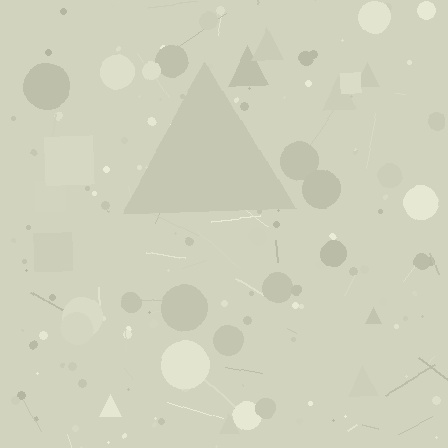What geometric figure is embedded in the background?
A triangle is embedded in the background.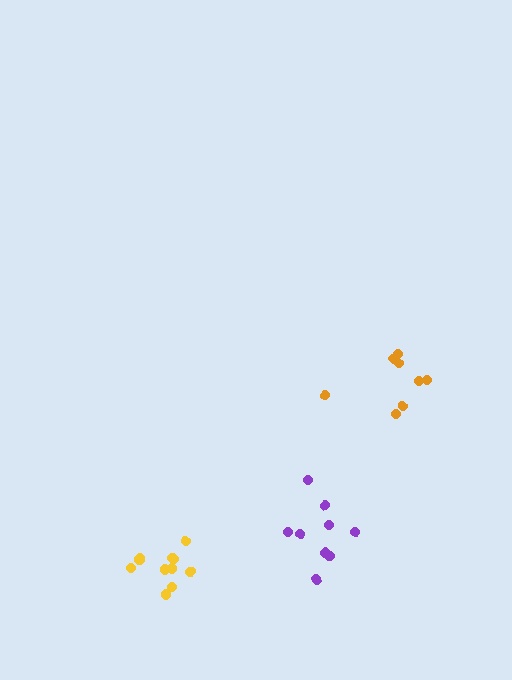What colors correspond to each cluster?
The clusters are colored: orange, yellow, purple.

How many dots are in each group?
Group 1: 8 dots, Group 2: 11 dots, Group 3: 9 dots (28 total).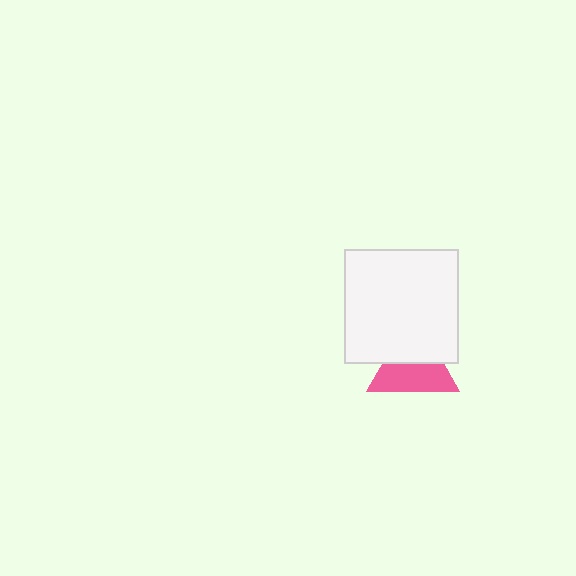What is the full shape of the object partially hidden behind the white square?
The partially hidden object is a pink triangle.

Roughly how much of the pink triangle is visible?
About half of it is visible (roughly 57%).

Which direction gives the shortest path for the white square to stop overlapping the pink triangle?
Moving up gives the shortest separation.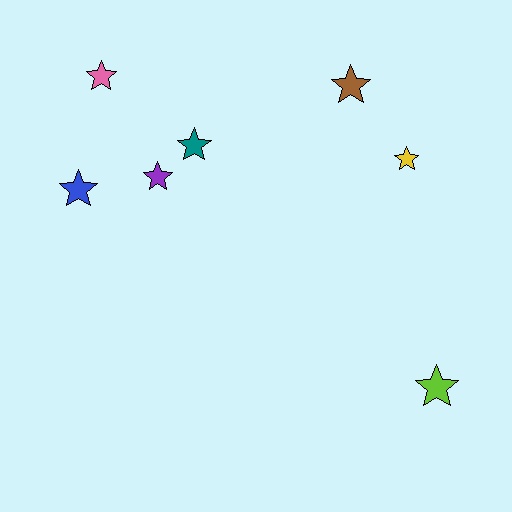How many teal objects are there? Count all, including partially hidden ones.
There is 1 teal object.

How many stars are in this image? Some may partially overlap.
There are 7 stars.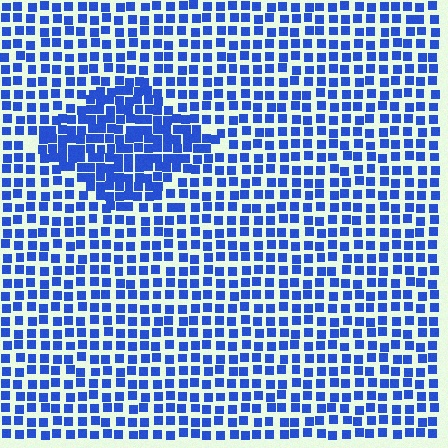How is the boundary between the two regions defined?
The boundary is defined by a change in element density (approximately 1.7x ratio). All elements are the same color, size, and shape.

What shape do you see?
I see a diamond.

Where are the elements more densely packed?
The elements are more densely packed inside the diamond boundary.